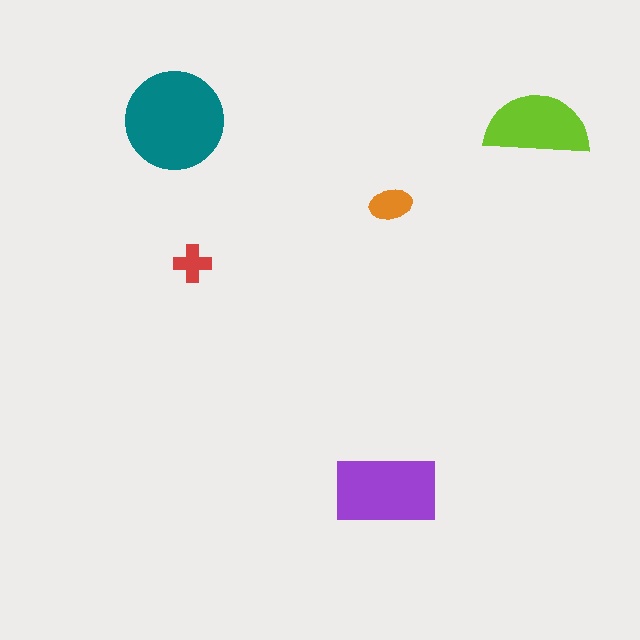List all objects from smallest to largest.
The red cross, the orange ellipse, the lime semicircle, the purple rectangle, the teal circle.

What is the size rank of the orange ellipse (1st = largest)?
4th.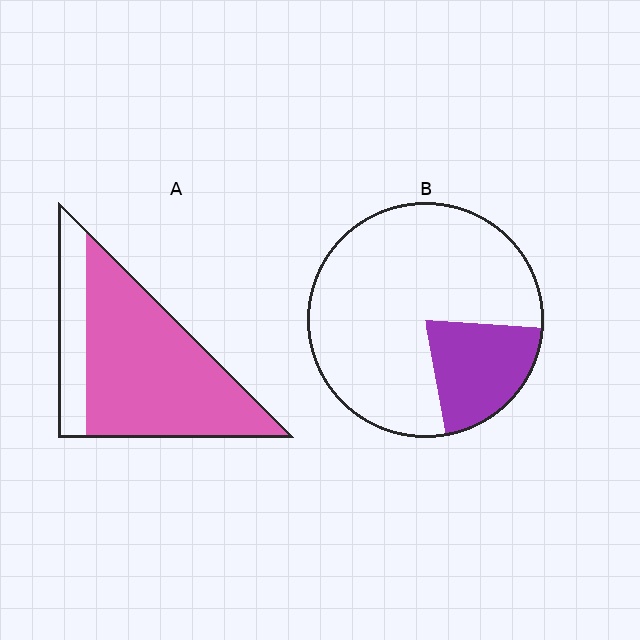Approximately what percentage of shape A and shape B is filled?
A is approximately 80% and B is approximately 20%.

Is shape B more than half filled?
No.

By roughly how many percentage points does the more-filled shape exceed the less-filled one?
By roughly 55 percentage points (A over B).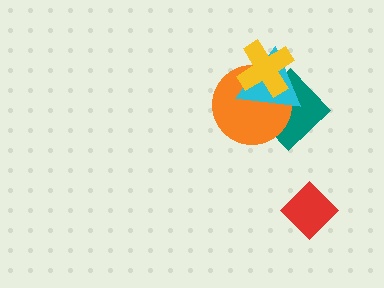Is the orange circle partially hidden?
Yes, it is partially covered by another shape.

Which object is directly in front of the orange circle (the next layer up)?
The cyan triangle is directly in front of the orange circle.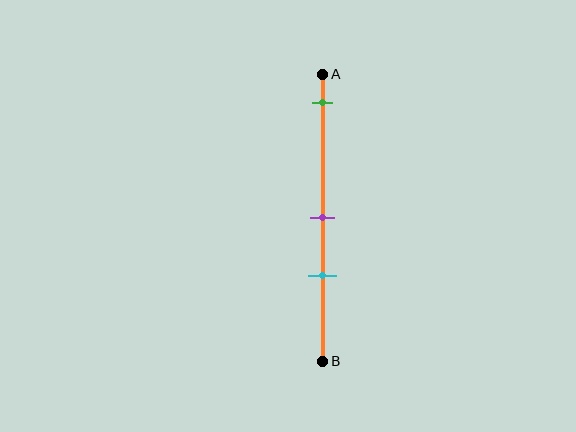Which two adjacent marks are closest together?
The purple and cyan marks are the closest adjacent pair.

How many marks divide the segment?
There are 3 marks dividing the segment.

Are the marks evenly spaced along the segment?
No, the marks are not evenly spaced.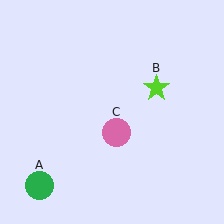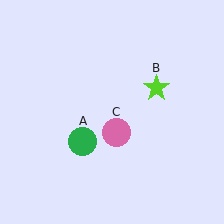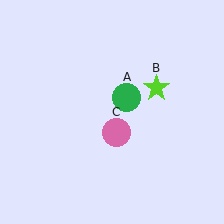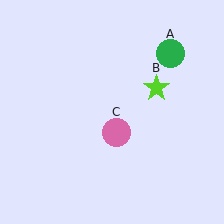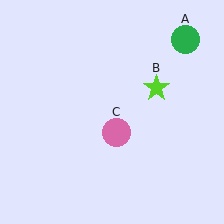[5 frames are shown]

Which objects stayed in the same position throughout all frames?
Lime star (object B) and pink circle (object C) remained stationary.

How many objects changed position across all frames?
1 object changed position: green circle (object A).